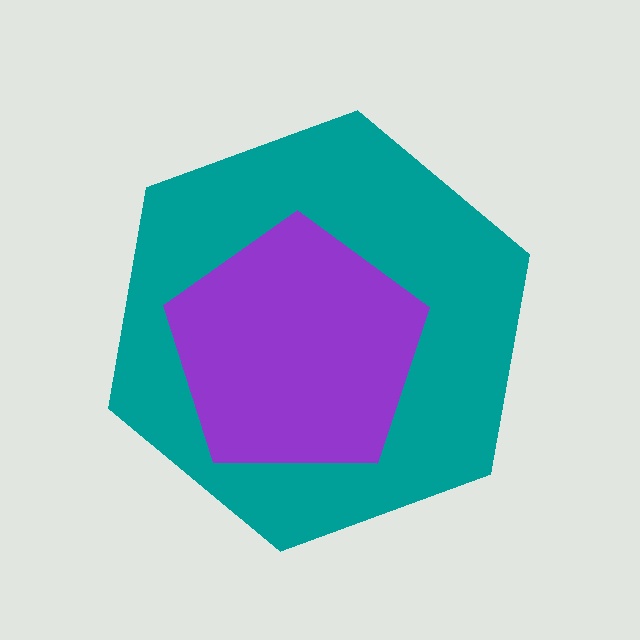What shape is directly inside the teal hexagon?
The purple pentagon.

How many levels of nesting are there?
2.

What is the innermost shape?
The purple pentagon.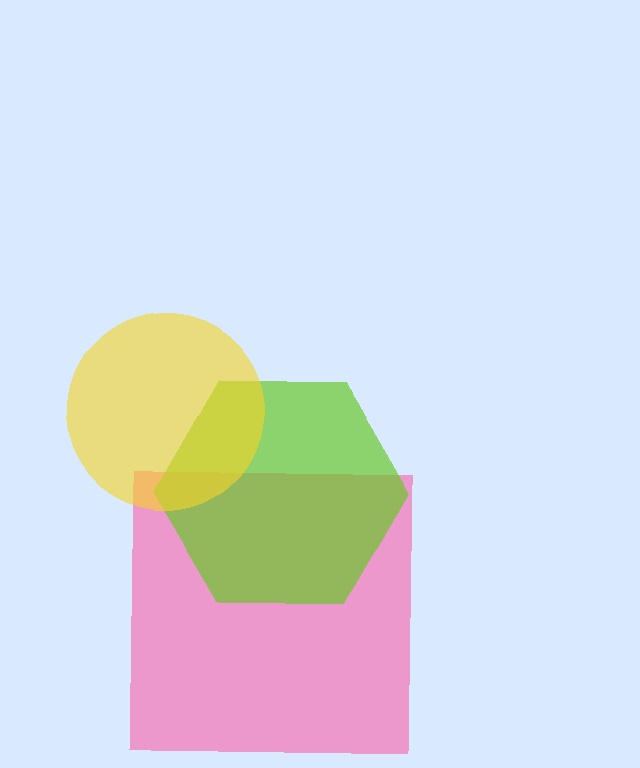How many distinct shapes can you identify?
There are 3 distinct shapes: a pink square, a lime hexagon, a yellow circle.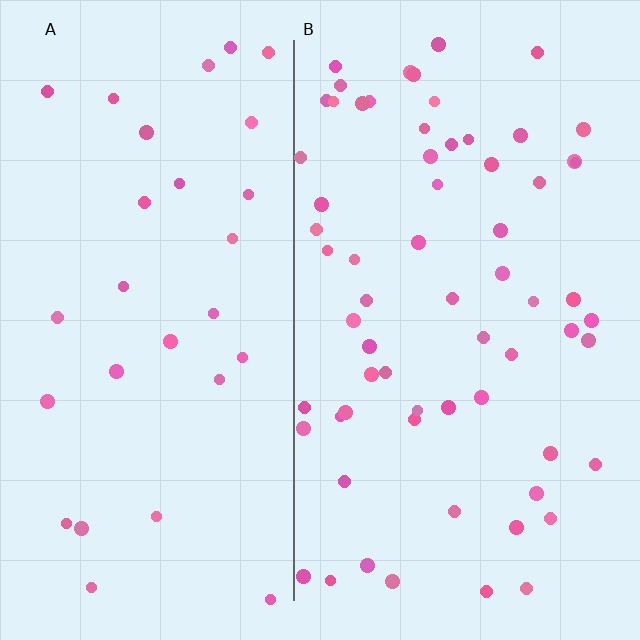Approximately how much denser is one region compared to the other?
Approximately 2.2× — region B over region A.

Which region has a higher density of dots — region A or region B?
B (the right).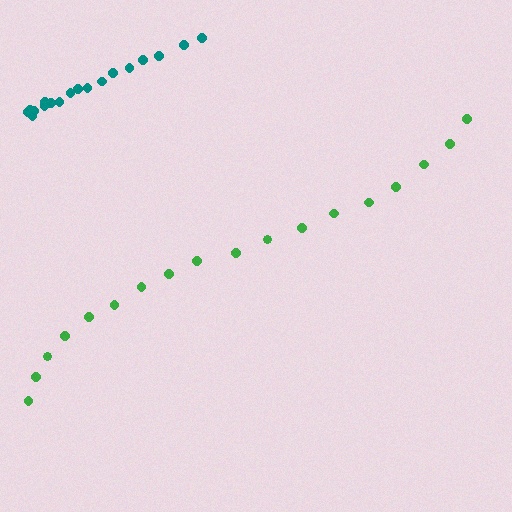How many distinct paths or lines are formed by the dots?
There are 2 distinct paths.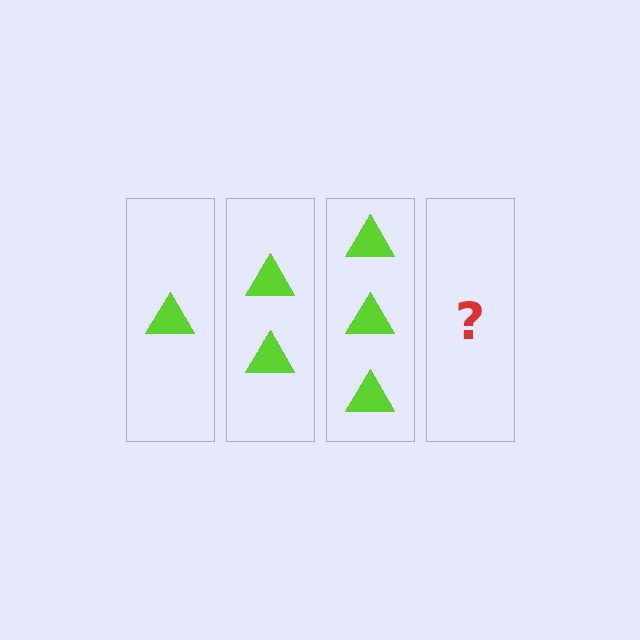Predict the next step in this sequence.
The next step is 4 triangles.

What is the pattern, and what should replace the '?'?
The pattern is that each step adds one more triangle. The '?' should be 4 triangles.